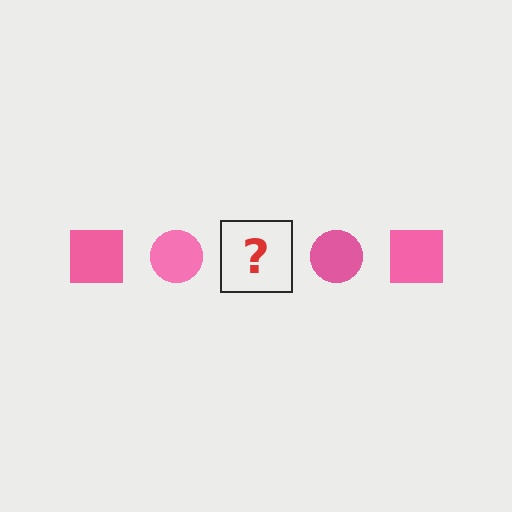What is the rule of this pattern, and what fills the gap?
The rule is that the pattern cycles through square, circle shapes in pink. The gap should be filled with a pink square.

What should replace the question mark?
The question mark should be replaced with a pink square.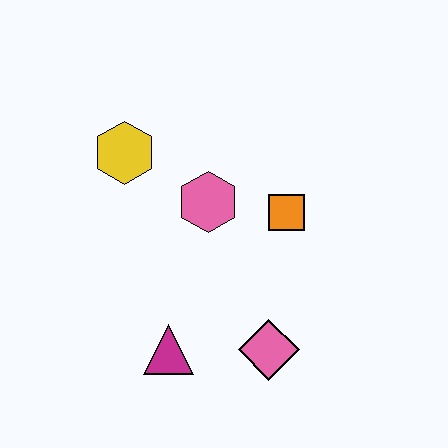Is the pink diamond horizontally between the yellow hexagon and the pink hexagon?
No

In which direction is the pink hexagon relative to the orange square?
The pink hexagon is to the left of the orange square.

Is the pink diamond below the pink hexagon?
Yes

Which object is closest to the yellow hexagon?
The pink hexagon is closest to the yellow hexagon.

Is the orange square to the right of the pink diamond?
Yes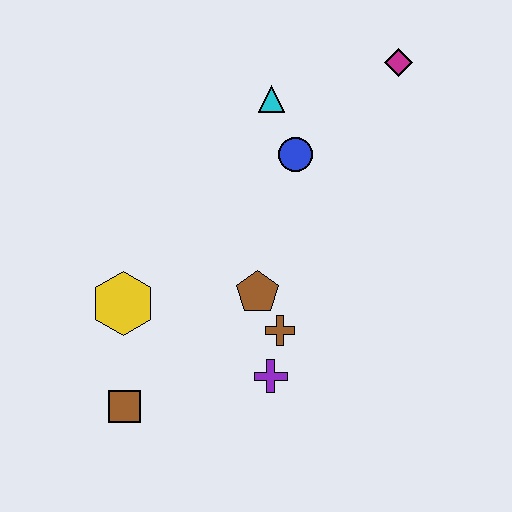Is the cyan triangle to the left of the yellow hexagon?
No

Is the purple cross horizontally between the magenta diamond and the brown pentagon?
Yes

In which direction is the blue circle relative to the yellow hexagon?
The blue circle is to the right of the yellow hexagon.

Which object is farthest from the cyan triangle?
The brown square is farthest from the cyan triangle.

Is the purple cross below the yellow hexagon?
Yes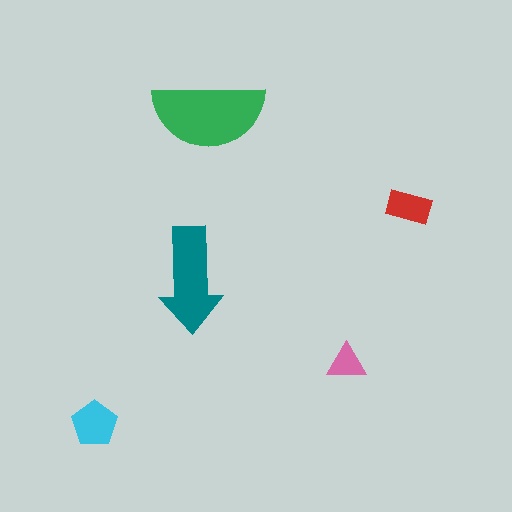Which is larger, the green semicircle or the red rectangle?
The green semicircle.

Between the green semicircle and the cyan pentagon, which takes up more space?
The green semicircle.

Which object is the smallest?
The pink triangle.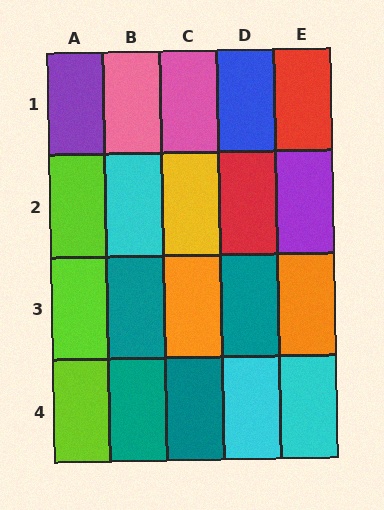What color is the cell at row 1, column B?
Pink.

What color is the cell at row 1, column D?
Blue.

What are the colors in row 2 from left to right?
Lime, cyan, yellow, red, purple.